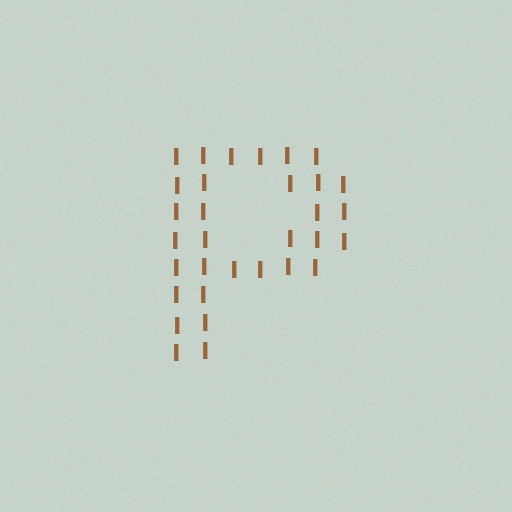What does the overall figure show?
The overall figure shows the letter P.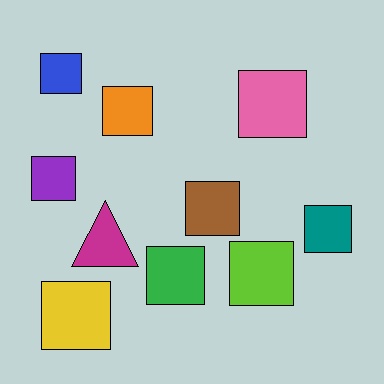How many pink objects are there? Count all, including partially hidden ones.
There is 1 pink object.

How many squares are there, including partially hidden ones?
There are 9 squares.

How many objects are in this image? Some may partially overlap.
There are 10 objects.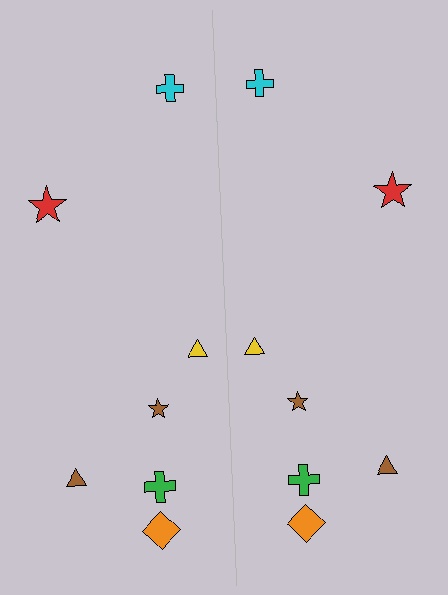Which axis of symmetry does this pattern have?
The pattern has a vertical axis of symmetry running through the center of the image.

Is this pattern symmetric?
Yes, this pattern has bilateral (reflection) symmetry.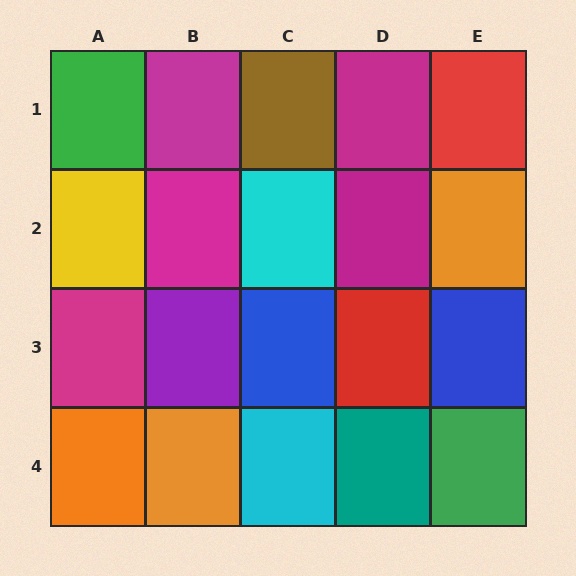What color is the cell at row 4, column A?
Orange.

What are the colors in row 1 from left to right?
Green, magenta, brown, magenta, red.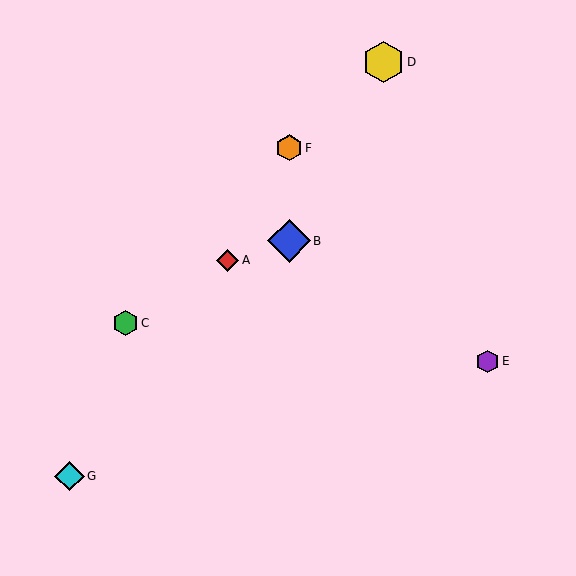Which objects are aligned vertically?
Objects B, F are aligned vertically.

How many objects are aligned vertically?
2 objects (B, F) are aligned vertically.